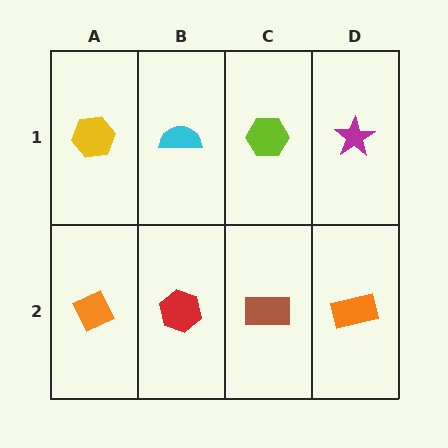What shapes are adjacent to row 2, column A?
A yellow hexagon (row 1, column A), a red hexagon (row 2, column B).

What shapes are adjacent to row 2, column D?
A magenta star (row 1, column D), a brown rectangle (row 2, column C).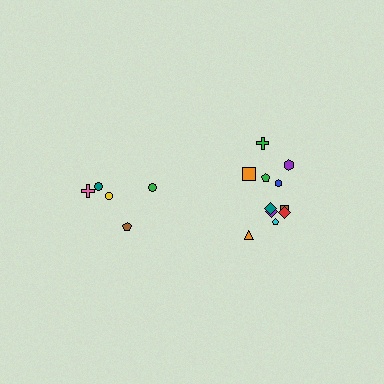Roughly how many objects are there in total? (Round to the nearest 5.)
Roughly 15 objects in total.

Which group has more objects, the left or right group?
The right group.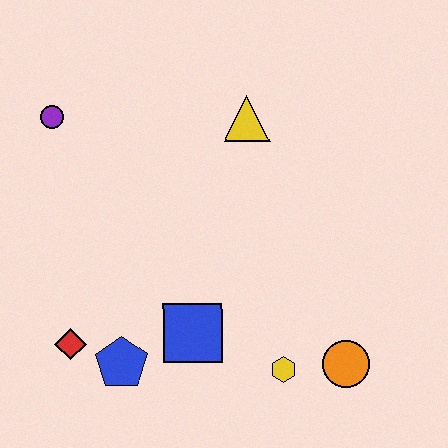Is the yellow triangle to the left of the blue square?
No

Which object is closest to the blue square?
The blue pentagon is closest to the blue square.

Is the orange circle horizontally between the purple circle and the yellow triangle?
No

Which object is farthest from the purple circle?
The orange circle is farthest from the purple circle.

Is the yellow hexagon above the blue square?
No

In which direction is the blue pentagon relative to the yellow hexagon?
The blue pentagon is to the left of the yellow hexagon.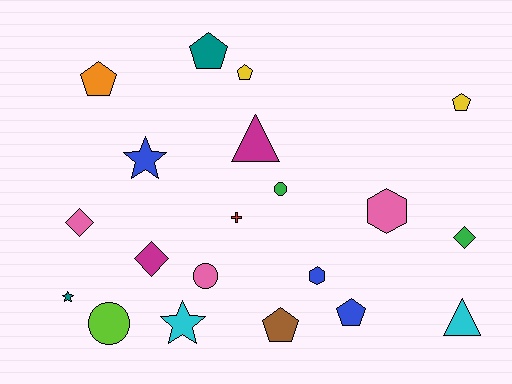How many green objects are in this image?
There are 2 green objects.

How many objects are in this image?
There are 20 objects.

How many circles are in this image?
There are 3 circles.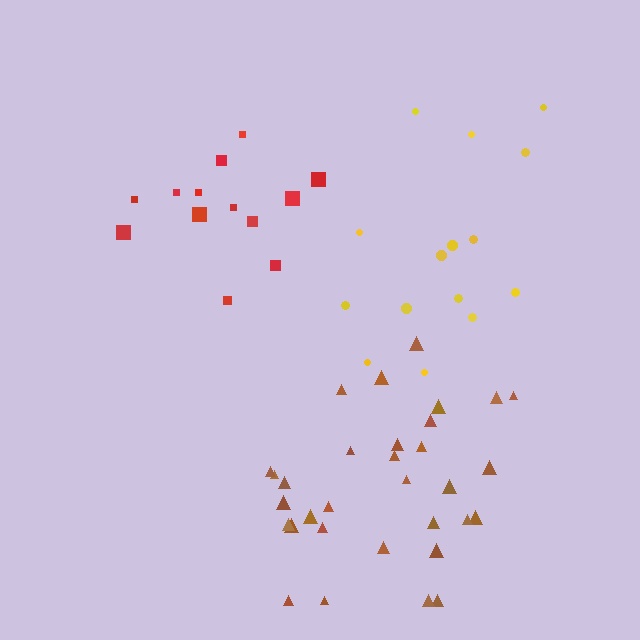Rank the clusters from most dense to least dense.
brown, yellow, red.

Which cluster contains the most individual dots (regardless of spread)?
Brown (32).